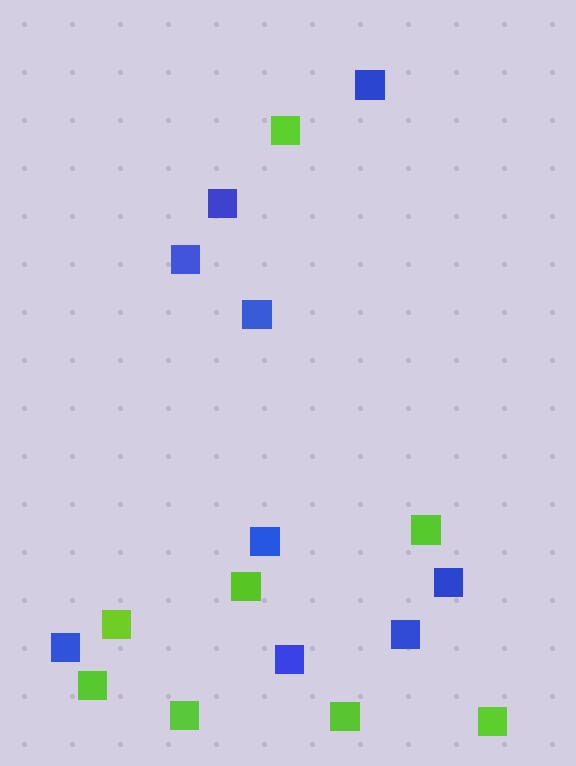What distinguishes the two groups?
There are 2 groups: one group of blue squares (9) and one group of lime squares (8).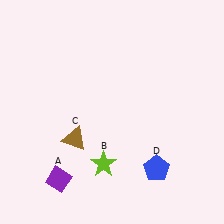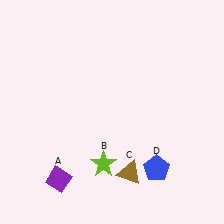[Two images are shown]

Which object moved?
The brown triangle (C) moved right.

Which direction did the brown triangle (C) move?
The brown triangle (C) moved right.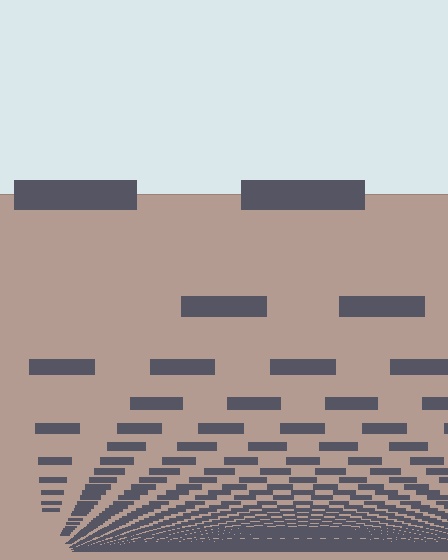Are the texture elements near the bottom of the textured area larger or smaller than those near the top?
Smaller. The gradient is inverted — elements near the bottom are smaller and denser.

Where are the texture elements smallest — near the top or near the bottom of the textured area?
Near the bottom.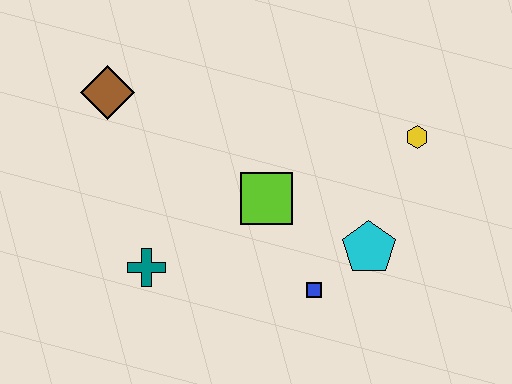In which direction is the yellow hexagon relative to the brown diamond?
The yellow hexagon is to the right of the brown diamond.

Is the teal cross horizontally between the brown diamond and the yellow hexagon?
Yes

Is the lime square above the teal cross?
Yes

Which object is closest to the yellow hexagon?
The cyan pentagon is closest to the yellow hexagon.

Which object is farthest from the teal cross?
The yellow hexagon is farthest from the teal cross.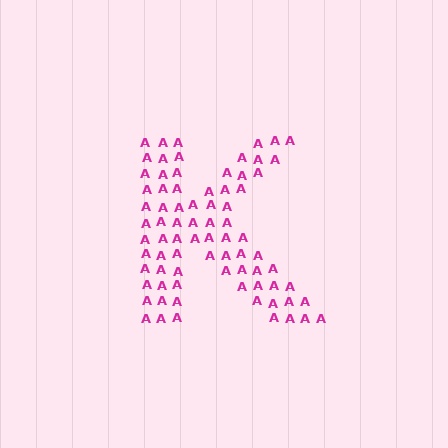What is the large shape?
The large shape is the letter K.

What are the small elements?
The small elements are letter A's.